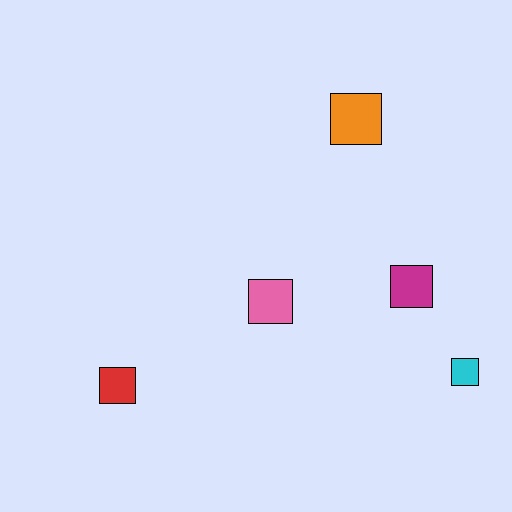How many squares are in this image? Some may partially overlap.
There are 5 squares.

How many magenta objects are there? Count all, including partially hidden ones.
There is 1 magenta object.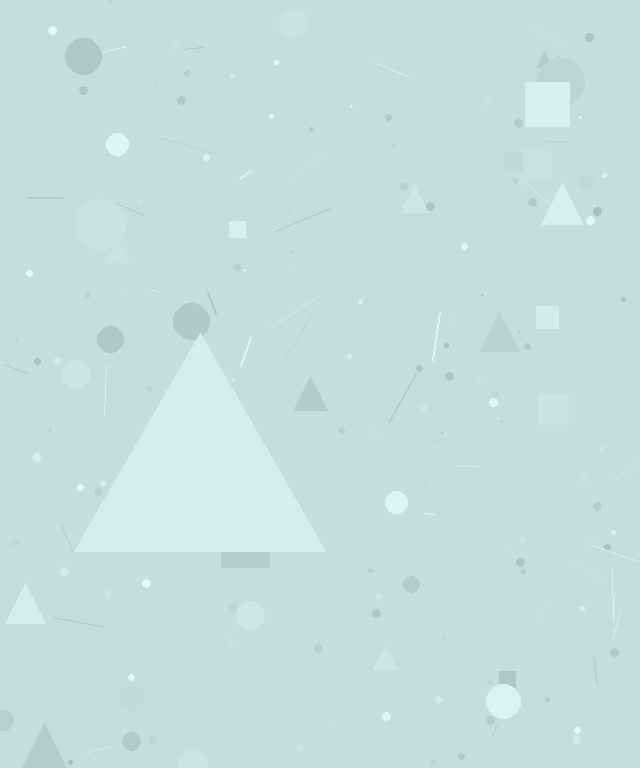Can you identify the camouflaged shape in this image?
The camouflaged shape is a triangle.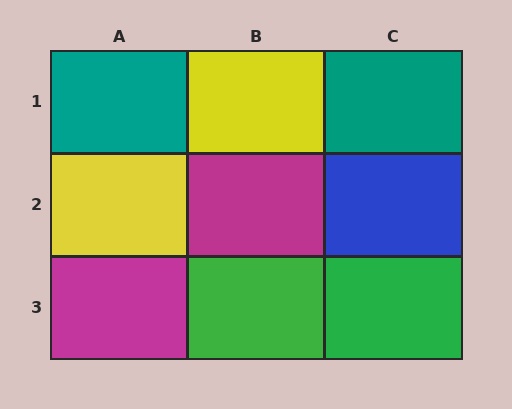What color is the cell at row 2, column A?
Yellow.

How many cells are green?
2 cells are green.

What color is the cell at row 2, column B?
Magenta.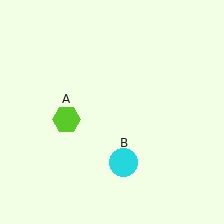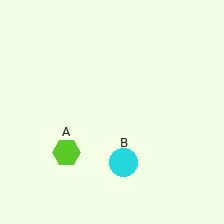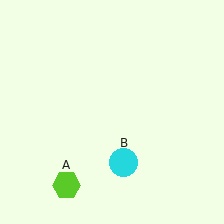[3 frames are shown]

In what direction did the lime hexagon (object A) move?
The lime hexagon (object A) moved down.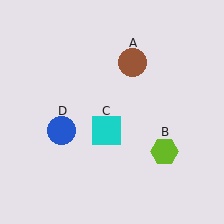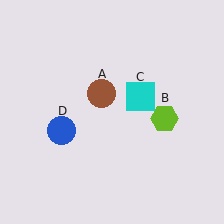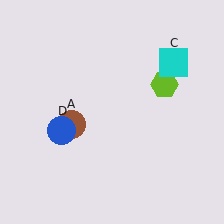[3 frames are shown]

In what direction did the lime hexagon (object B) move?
The lime hexagon (object B) moved up.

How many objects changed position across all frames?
3 objects changed position: brown circle (object A), lime hexagon (object B), cyan square (object C).